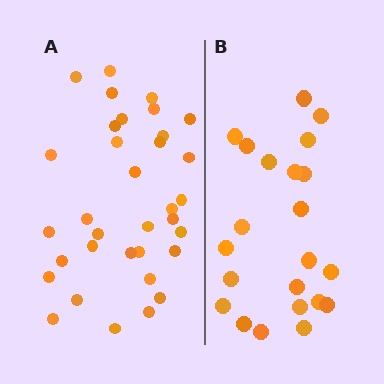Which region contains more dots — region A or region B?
Region A (the left region) has more dots.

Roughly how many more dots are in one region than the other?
Region A has roughly 12 or so more dots than region B.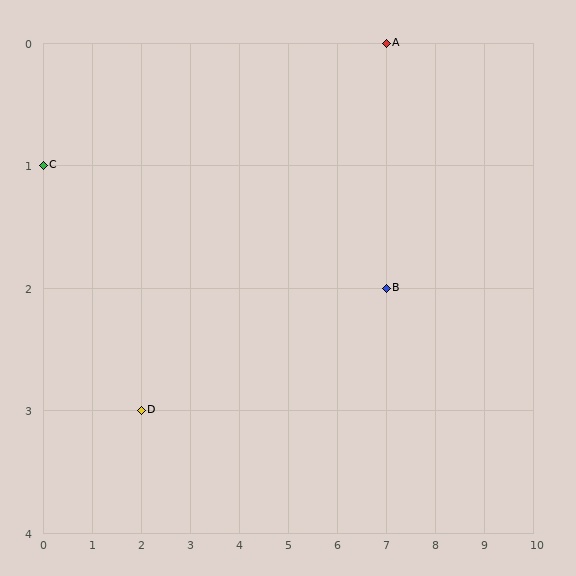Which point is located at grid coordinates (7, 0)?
Point A is at (7, 0).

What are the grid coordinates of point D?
Point D is at grid coordinates (2, 3).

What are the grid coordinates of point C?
Point C is at grid coordinates (0, 1).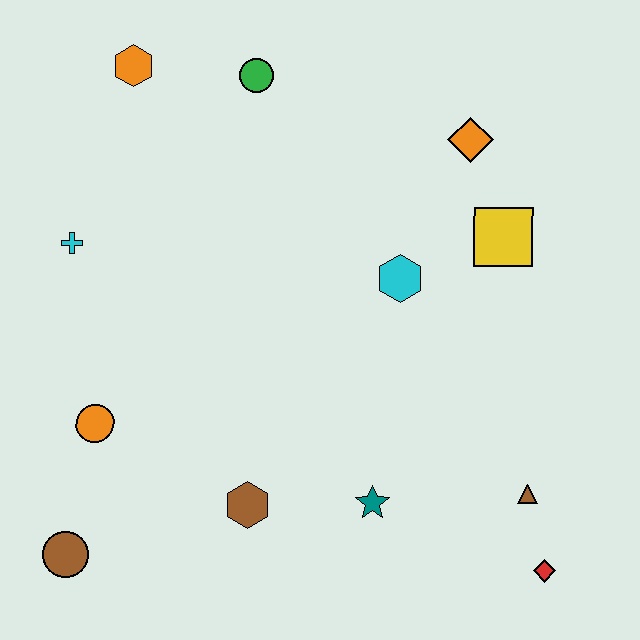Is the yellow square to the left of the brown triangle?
Yes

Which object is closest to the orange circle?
The brown circle is closest to the orange circle.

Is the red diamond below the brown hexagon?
Yes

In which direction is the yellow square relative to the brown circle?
The yellow square is to the right of the brown circle.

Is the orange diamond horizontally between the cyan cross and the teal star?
No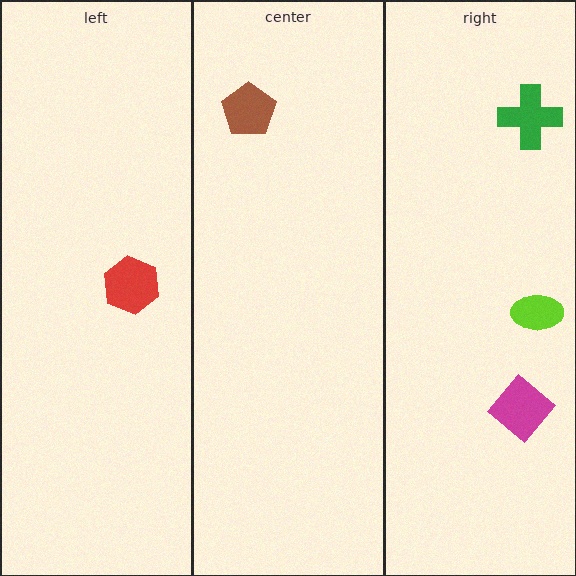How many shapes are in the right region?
3.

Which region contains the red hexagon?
The left region.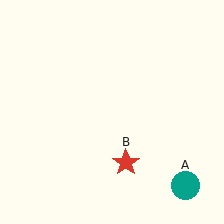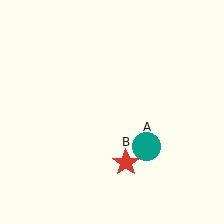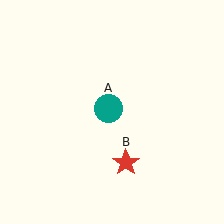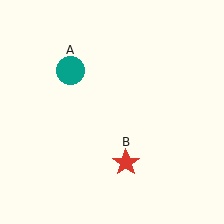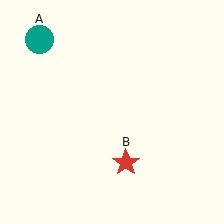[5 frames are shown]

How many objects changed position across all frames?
1 object changed position: teal circle (object A).